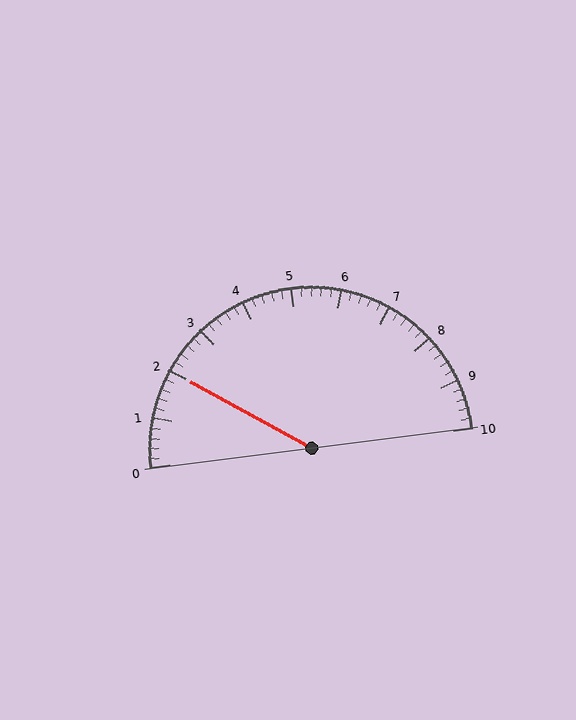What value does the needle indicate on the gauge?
The needle indicates approximately 2.0.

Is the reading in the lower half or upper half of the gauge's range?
The reading is in the lower half of the range (0 to 10).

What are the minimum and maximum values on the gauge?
The gauge ranges from 0 to 10.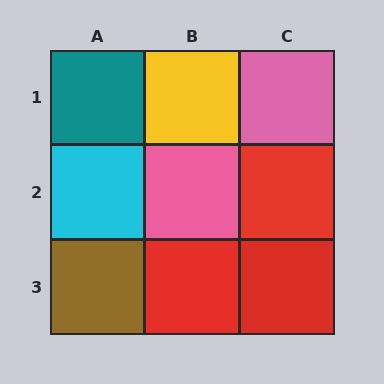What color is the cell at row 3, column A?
Brown.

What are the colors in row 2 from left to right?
Cyan, pink, red.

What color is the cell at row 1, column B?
Yellow.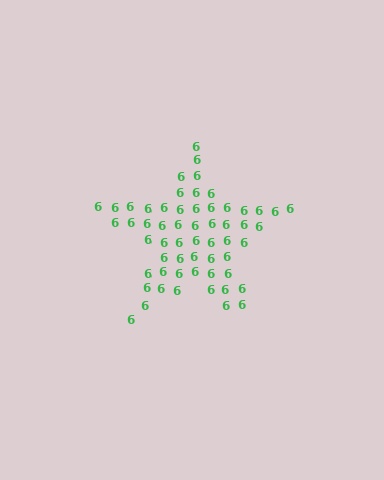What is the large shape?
The large shape is a star.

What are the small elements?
The small elements are digit 6's.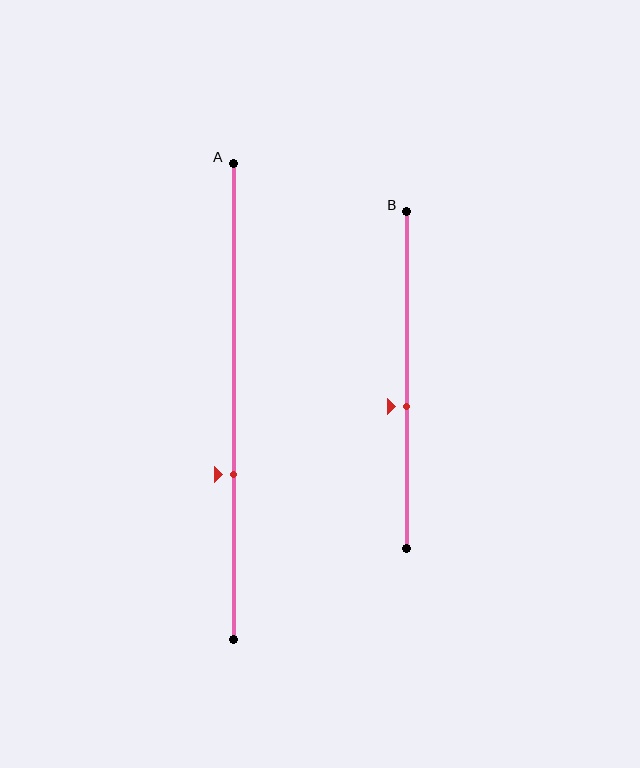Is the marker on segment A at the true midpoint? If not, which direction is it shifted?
No, the marker on segment A is shifted downward by about 15% of the segment length.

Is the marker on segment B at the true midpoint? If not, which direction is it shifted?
No, the marker on segment B is shifted downward by about 8% of the segment length.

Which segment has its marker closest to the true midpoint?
Segment B has its marker closest to the true midpoint.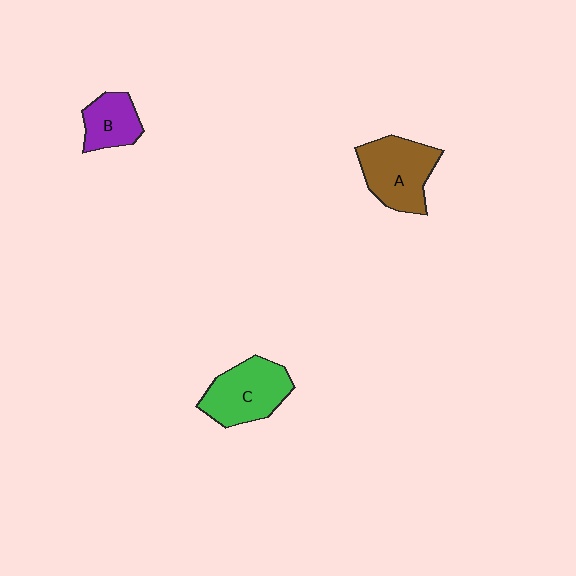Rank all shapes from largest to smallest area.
From largest to smallest: A (brown), C (green), B (purple).